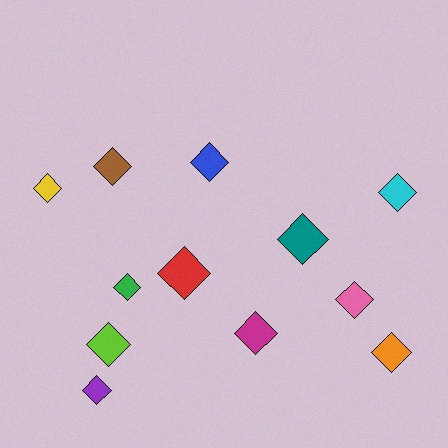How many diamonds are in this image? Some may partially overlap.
There are 12 diamonds.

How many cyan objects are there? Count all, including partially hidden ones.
There is 1 cyan object.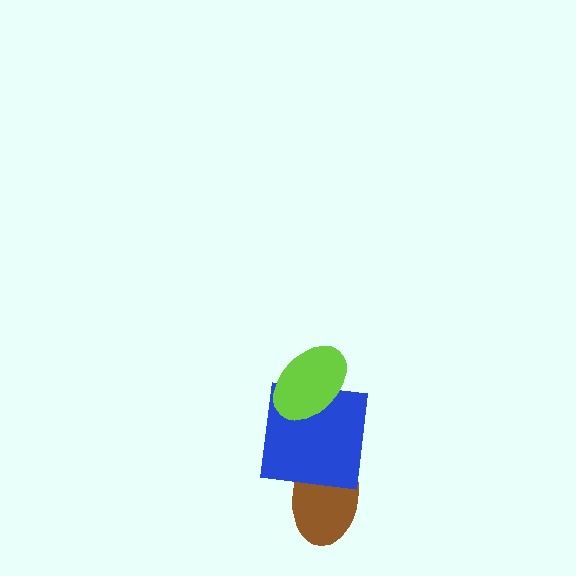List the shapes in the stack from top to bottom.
From top to bottom: the lime ellipse, the blue square, the brown ellipse.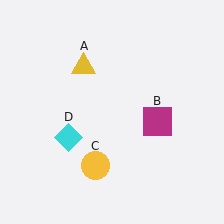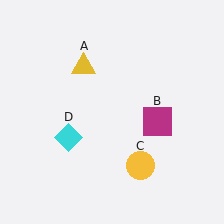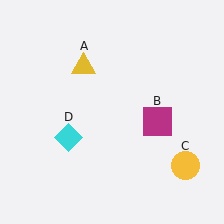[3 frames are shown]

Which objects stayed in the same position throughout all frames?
Yellow triangle (object A) and magenta square (object B) and cyan diamond (object D) remained stationary.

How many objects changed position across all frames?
1 object changed position: yellow circle (object C).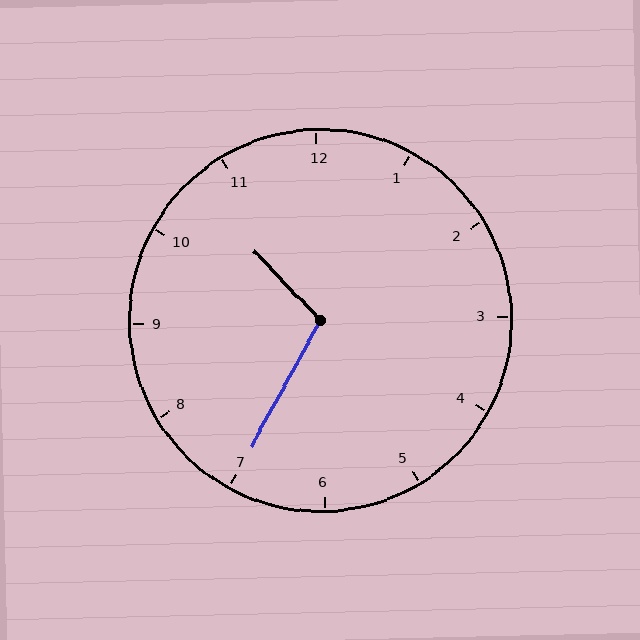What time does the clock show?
10:35.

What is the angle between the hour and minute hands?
Approximately 108 degrees.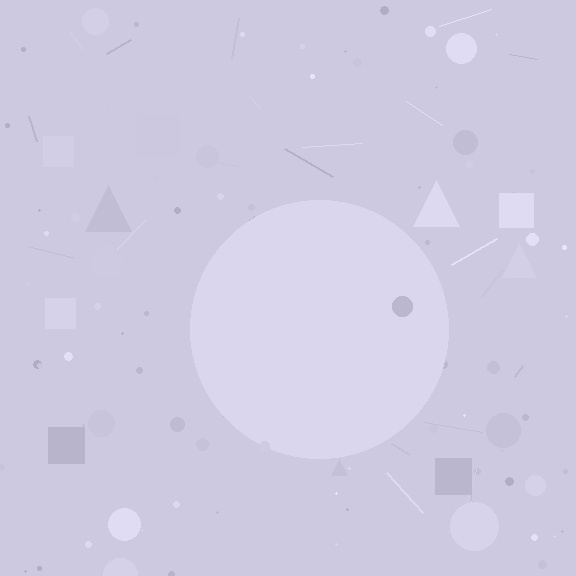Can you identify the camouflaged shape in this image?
The camouflaged shape is a circle.